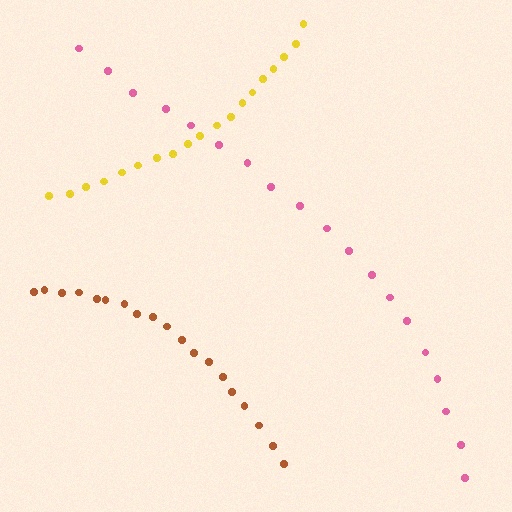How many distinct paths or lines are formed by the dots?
There are 3 distinct paths.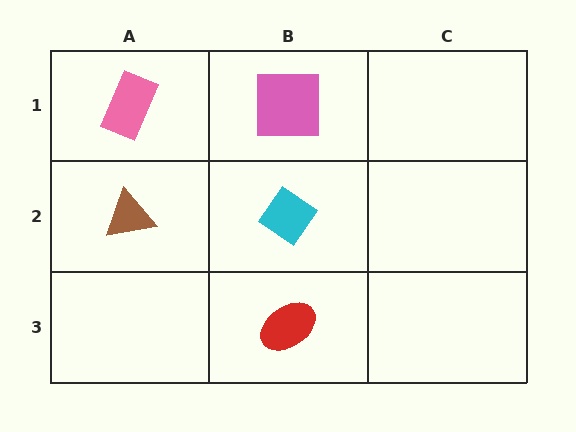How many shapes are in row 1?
2 shapes.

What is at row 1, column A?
A pink rectangle.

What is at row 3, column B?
A red ellipse.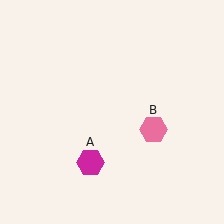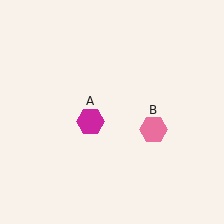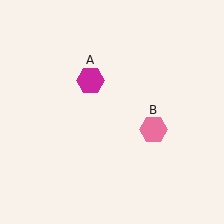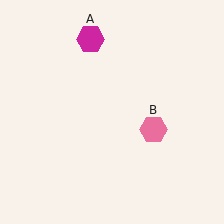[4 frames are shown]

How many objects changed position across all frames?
1 object changed position: magenta hexagon (object A).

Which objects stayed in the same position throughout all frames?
Pink hexagon (object B) remained stationary.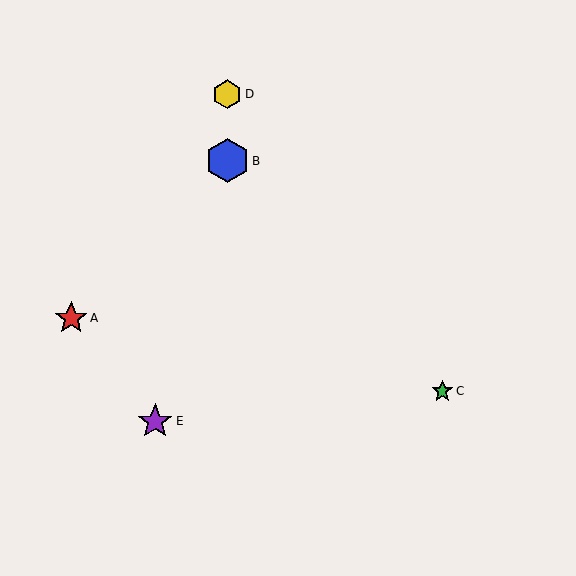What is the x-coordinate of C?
Object C is at x≈442.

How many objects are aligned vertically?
2 objects (B, D) are aligned vertically.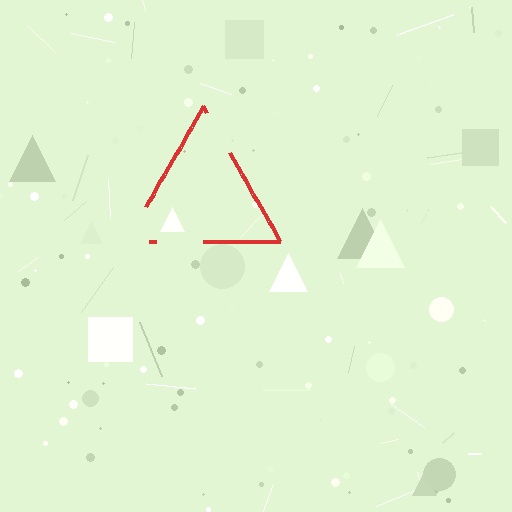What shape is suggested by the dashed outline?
The dashed outline suggests a triangle.